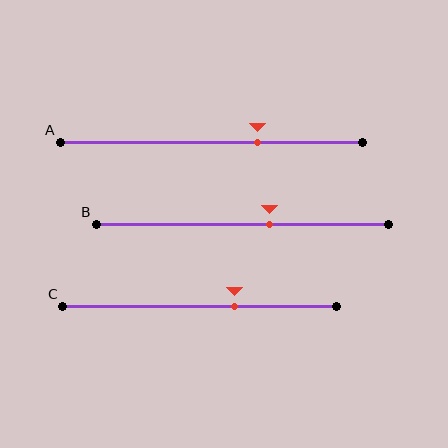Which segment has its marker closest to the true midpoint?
Segment B has its marker closest to the true midpoint.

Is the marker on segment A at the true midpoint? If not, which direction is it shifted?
No, the marker on segment A is shifted to the right by about 15% of the segment length.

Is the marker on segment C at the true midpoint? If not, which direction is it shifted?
No, the marker on segment C is shifted to the right by about 13% of the segment length.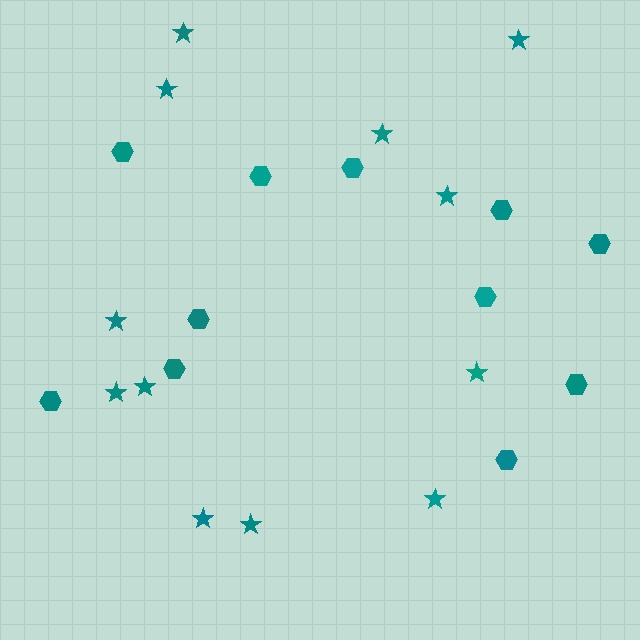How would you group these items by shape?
There are 2 groups: one group of stars (12) and one group of hexagons (11).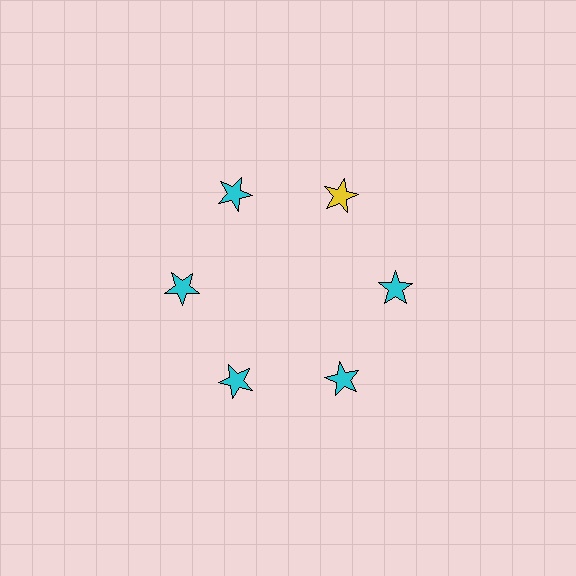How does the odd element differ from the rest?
It has a different color: yellow instead of cyan.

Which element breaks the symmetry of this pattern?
The yellow star at roughly the 1 o'clock position breaks the symmetry. All other shapes are cyan stars.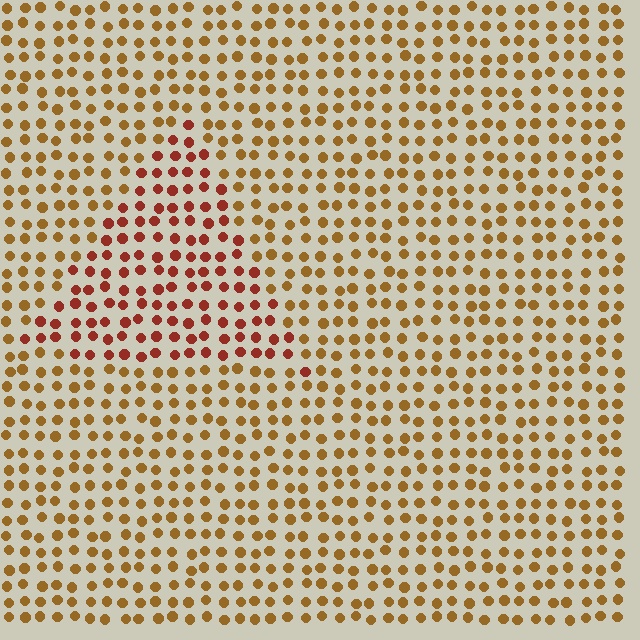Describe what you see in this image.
The image is filled with small brown elements in a uniform arrangement. A triangle-shaped region is visible where the elements are tinted to a slightly different hue, forming a subtle color boundary.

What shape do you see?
I see a triangle.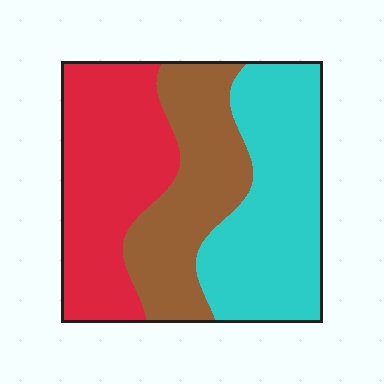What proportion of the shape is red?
Red takes up about one third (1/3) of the shape.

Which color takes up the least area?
Brown, at roughly 30%.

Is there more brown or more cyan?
Cyan.